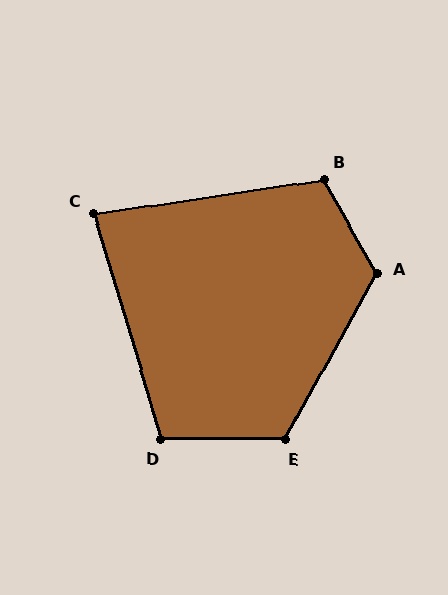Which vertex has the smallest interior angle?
C, at approximately 82 degrees.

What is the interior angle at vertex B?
Approximately 111 degrees (obtuse).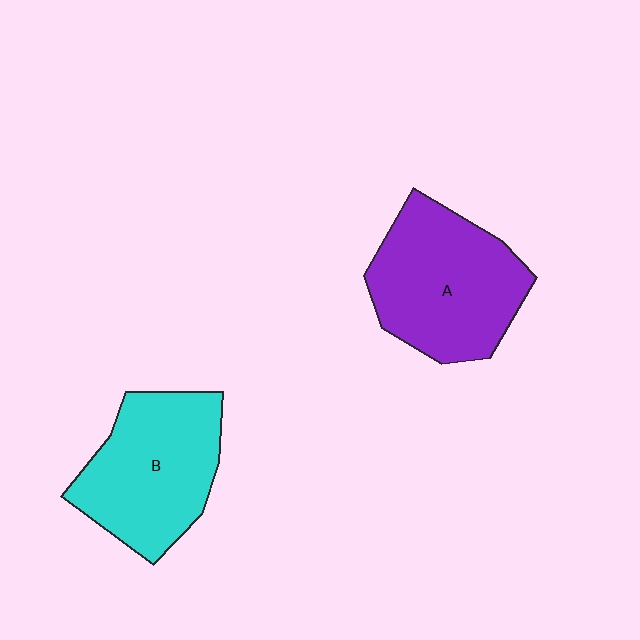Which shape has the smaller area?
Shape B (cyan).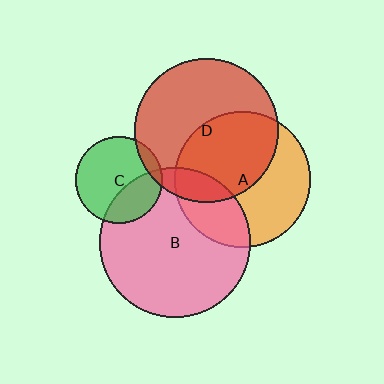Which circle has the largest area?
Circle B (pink).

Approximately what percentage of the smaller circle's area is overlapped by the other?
Approximately 25%.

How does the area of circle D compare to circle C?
Approximately 2.8 times.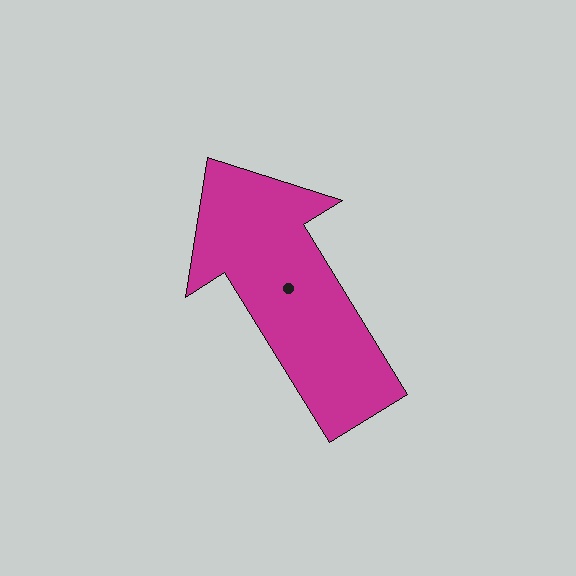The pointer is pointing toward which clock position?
Roughly 11 o'clock.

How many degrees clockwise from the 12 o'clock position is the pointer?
Approximately 328 degrees.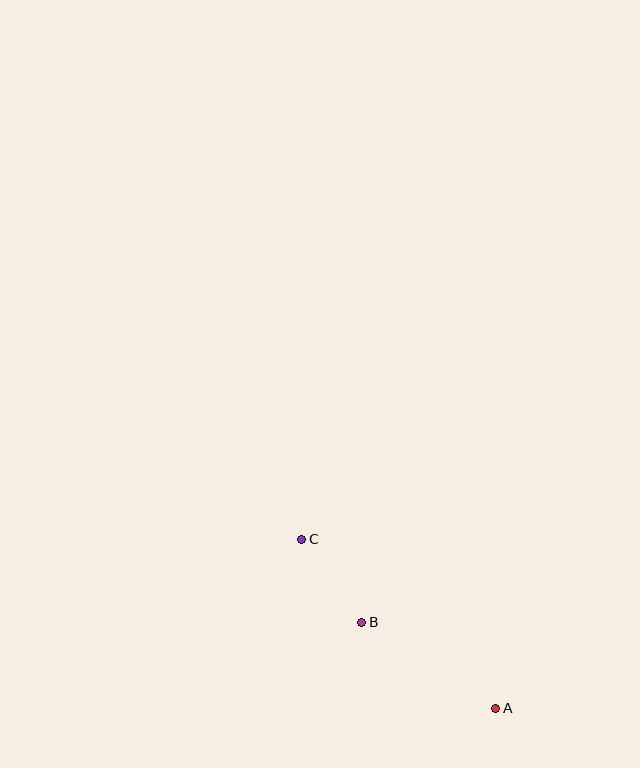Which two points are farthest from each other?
Points A and C are farthest from each other.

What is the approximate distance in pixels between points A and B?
The distance between A and B is approximately 159 pixels.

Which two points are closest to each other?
Points B and C are closest to each other.